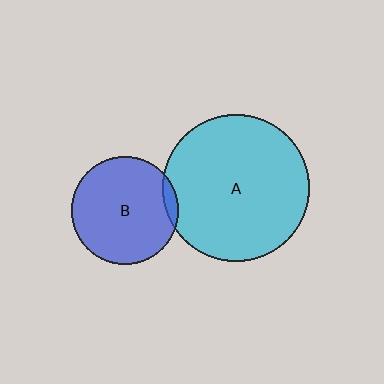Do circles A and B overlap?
Yes.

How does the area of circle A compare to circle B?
Approximately 1.9 times.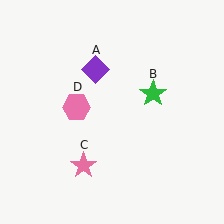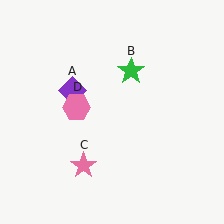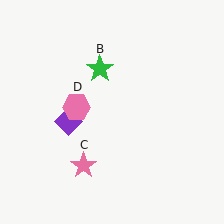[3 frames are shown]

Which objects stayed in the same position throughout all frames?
Pink star (object C) and pink hexagon (object D) remained stationary.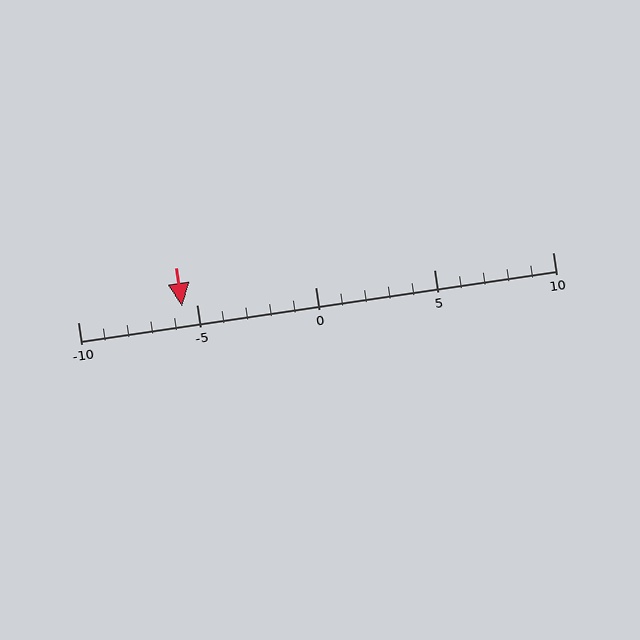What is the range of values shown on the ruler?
The ruler shows values from -10 to 10.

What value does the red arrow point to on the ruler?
The red arrow points to approximately -6.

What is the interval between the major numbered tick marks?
The major tick marks are spaced 5 units apart.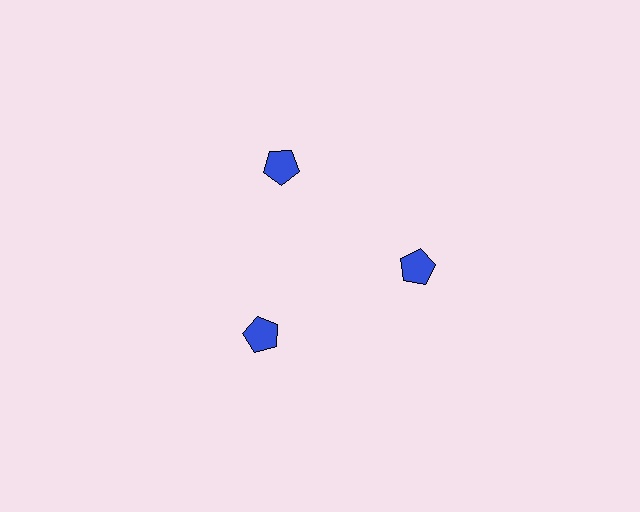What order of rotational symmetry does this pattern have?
This pattern has 3-fold rotational symmetry.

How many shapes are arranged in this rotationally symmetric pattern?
There are 3 shapes, arranged in 3 groups of 1.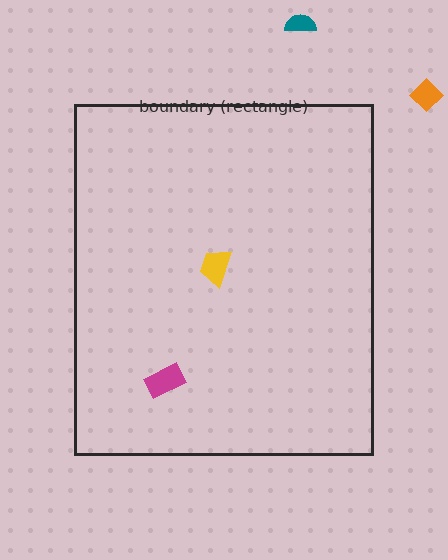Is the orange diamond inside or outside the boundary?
Outside.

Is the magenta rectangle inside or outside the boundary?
Inside.